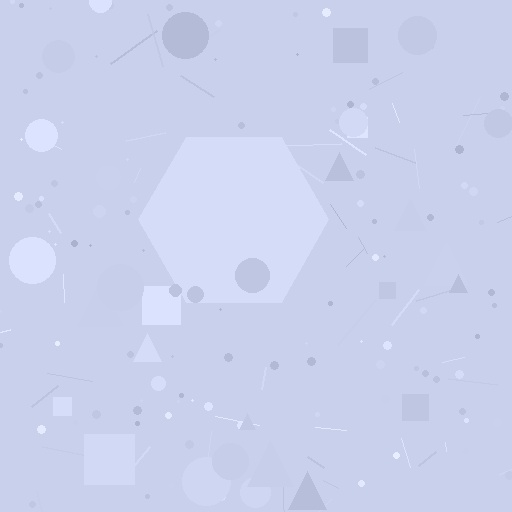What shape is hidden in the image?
A hexagon is hidden in the image.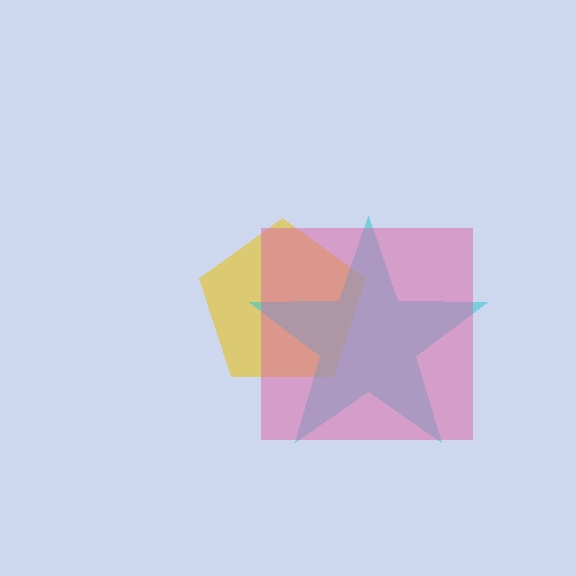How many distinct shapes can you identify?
There are 3 distinct shapes: a yellow pentagon, a cyan star, a pink square.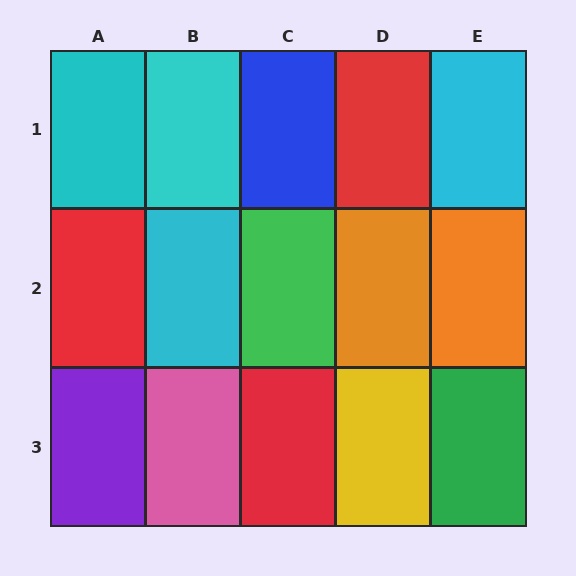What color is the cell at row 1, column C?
Blue.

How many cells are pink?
1 cell is pink.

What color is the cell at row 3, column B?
Pink.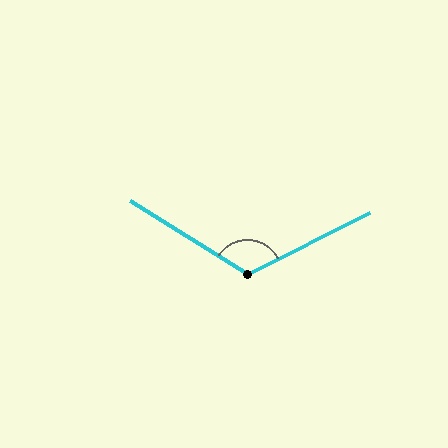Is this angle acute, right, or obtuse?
It is obtuse.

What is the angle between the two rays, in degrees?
Approximately 121 degrees.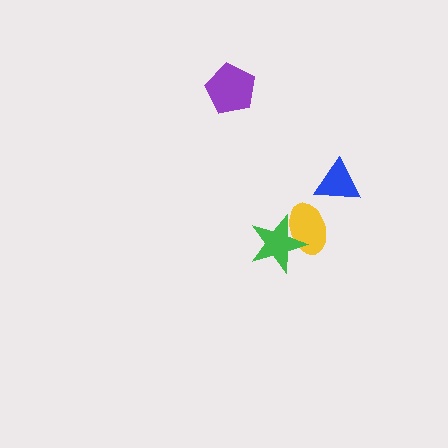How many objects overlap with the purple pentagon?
0 objects overlap with the purple pentagon.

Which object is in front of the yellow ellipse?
The green star is in front of the yellow ellipse.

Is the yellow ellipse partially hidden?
Yes, it is partially covered by another shape.